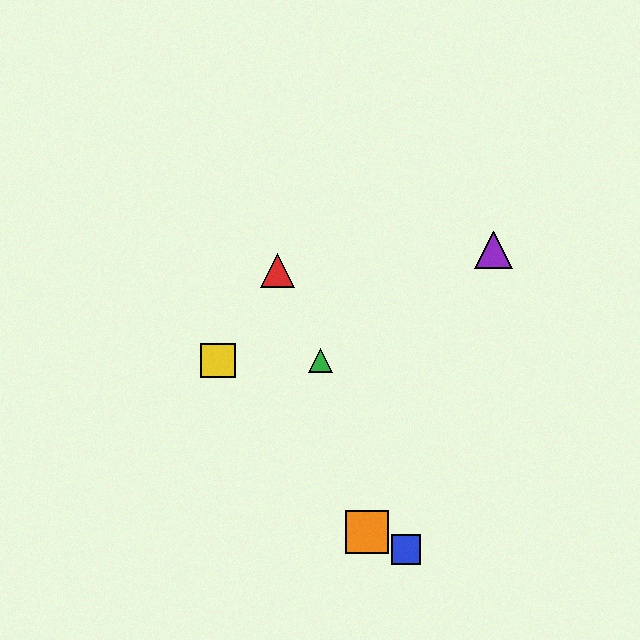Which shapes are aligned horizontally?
The green triangle, the yellow square are aligned horizontally.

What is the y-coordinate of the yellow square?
The yellow square is at y≈361.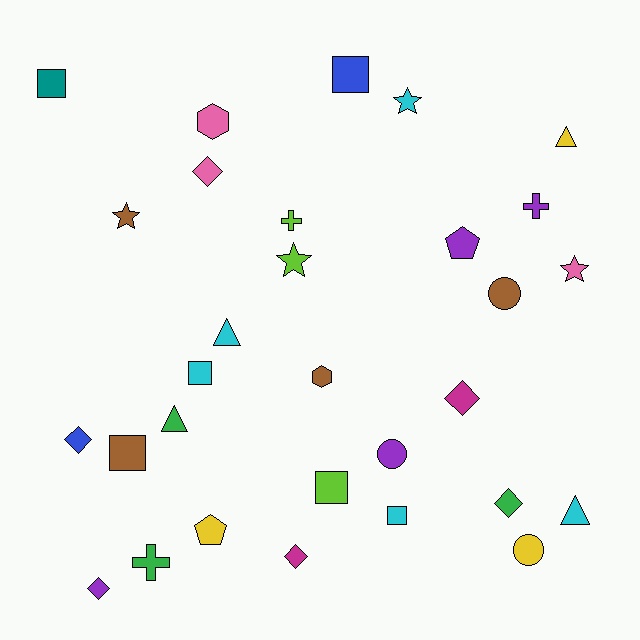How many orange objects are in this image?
There are no orange objects.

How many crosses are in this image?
There are 3 crosses.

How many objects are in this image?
There are 30 objects.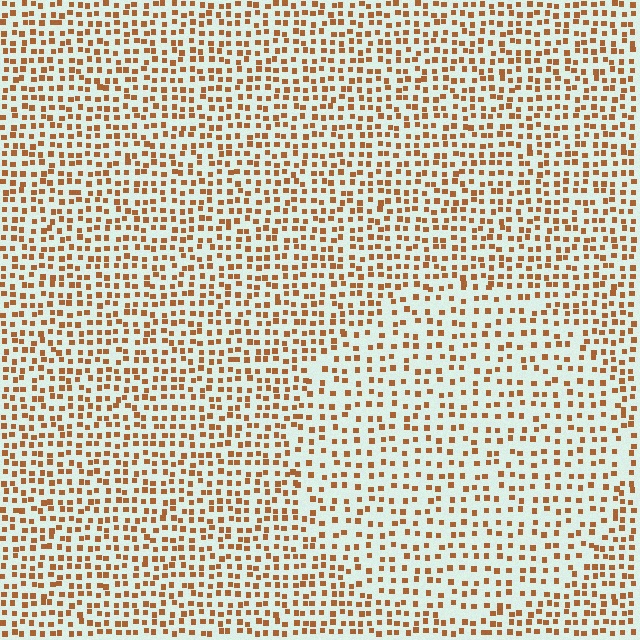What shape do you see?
I see a circle.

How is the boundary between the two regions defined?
The boundary is defined by a change in element density (approximately 1.6x ratio). All elements are the same color, size, and shape.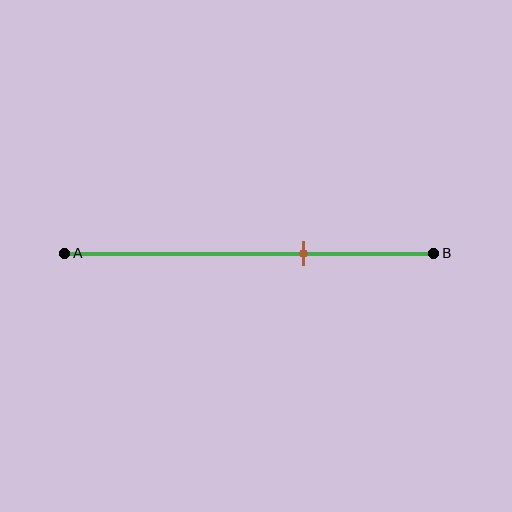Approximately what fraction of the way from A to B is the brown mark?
The brown mark is approximately 65% of the way from A to B.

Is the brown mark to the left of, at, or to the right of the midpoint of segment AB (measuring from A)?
The brown mark is to the right of the midpoint of segment AB.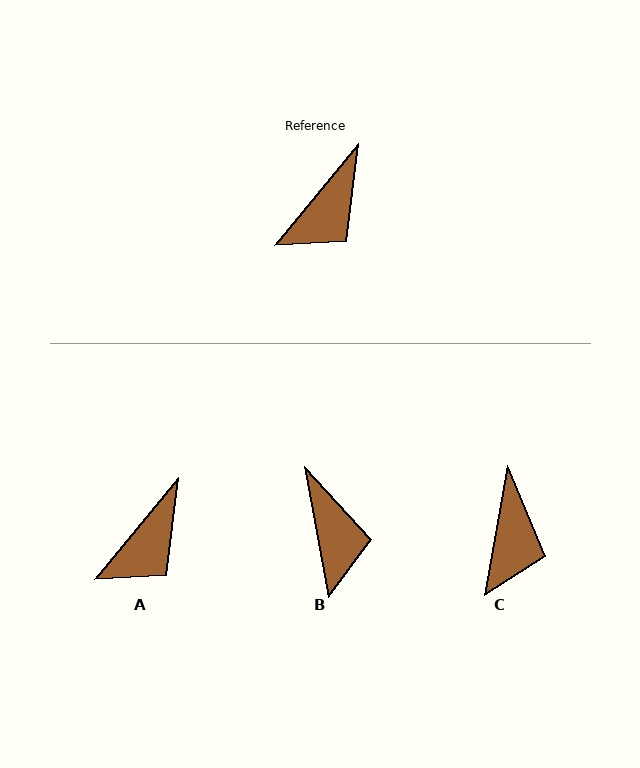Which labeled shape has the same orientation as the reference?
A.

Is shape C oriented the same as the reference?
No, it is off by about 30 degrees.